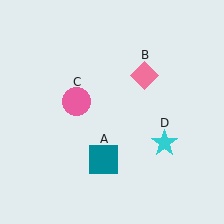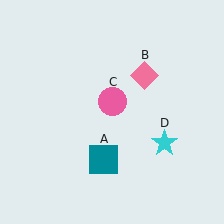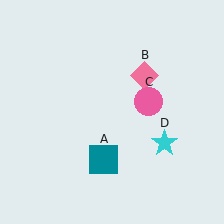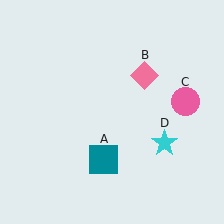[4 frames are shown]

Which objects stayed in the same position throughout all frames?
Teal square (object A) and pink diamond (object B) and cyan star (object D) remained stationary.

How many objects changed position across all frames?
1 object changed position: pink circle (object C).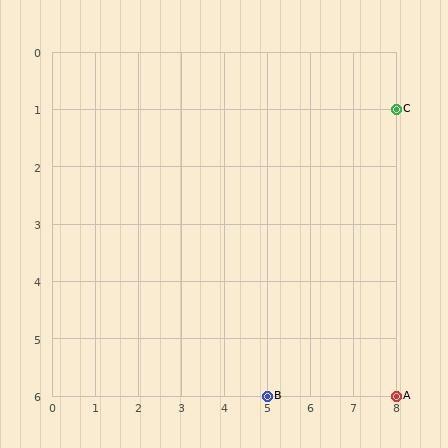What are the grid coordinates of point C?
Point C is at grid coordinates (8, 1).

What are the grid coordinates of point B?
Point B is at grid coordinates (5, 6).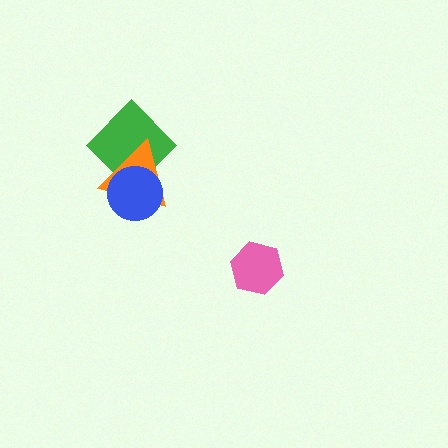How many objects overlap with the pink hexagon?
0 objects overlap with the pink hexagon.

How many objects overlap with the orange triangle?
2 objects overlap with the orange triangle.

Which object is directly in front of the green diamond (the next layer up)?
The orange triangle is directly in front of the green diamond.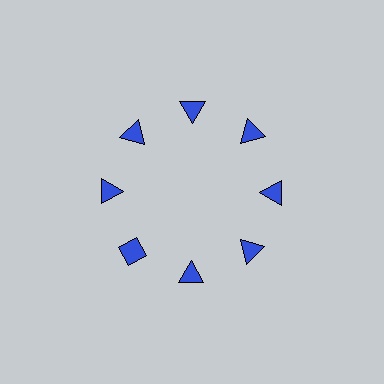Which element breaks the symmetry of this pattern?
The blue diamond at roughly the 8 o'clock position breaks the symmetry. All other shapes are blue triangles.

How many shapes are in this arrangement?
There are 8 shapes arranged in a ring pattern.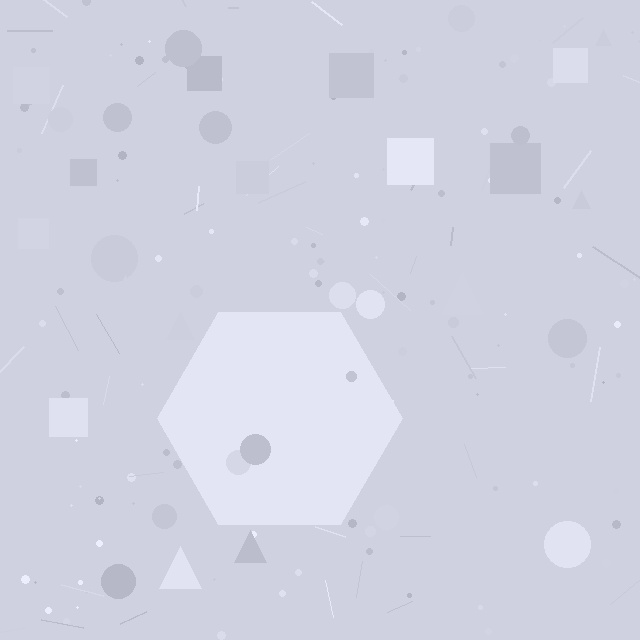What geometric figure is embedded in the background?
A hexagon is embedded in the background.